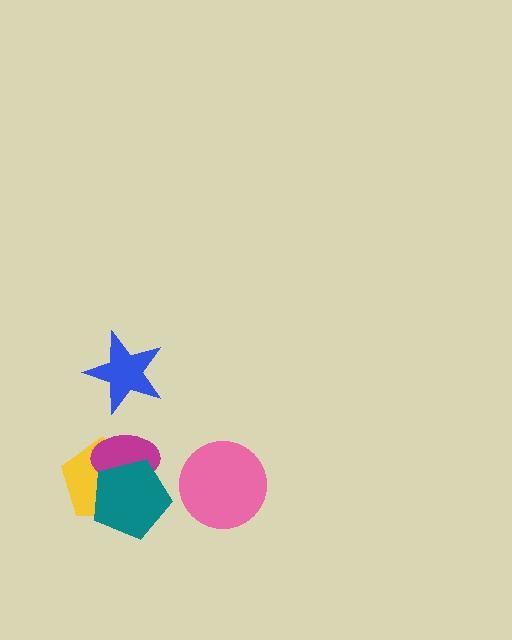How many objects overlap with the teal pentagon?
2 objects overlap with the teal pentagon.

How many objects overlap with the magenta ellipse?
2 objects overlap with the magenta ellipse.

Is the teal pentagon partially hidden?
No, no other shape covers it.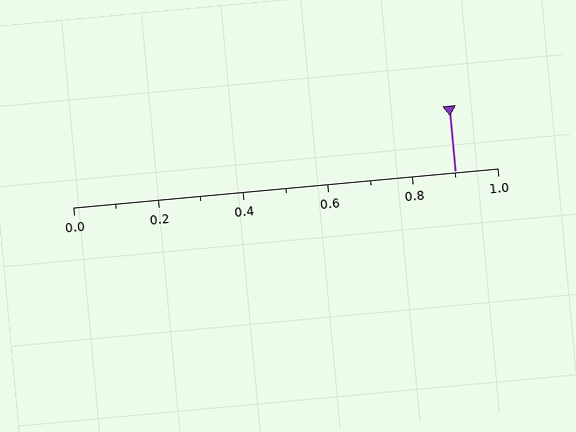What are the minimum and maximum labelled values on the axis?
The axis runs from 0.0 to 1.0.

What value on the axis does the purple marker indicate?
The marker indicates approximately 0.9.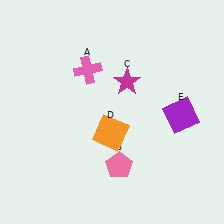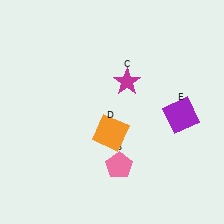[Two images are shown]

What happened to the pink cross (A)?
The pink cross (A) was removed in Image 2. It was in the top-left area of Image 1.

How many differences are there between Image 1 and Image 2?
There is 1 difference between the two images.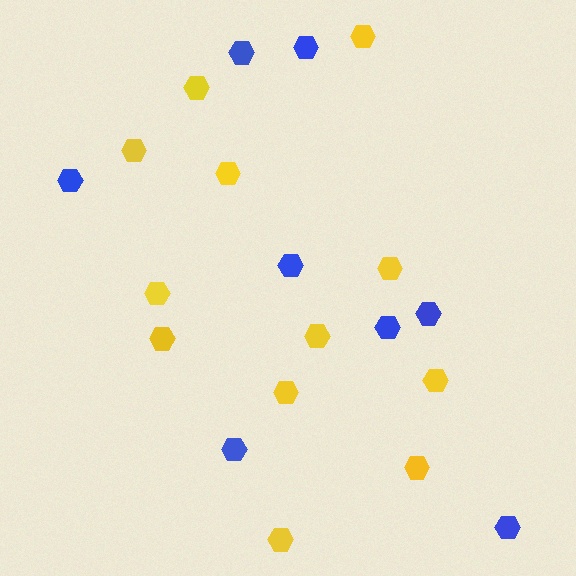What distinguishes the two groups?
There are 2 groups: one group of yellow hexagons (12) and one group of blue hexagons (8).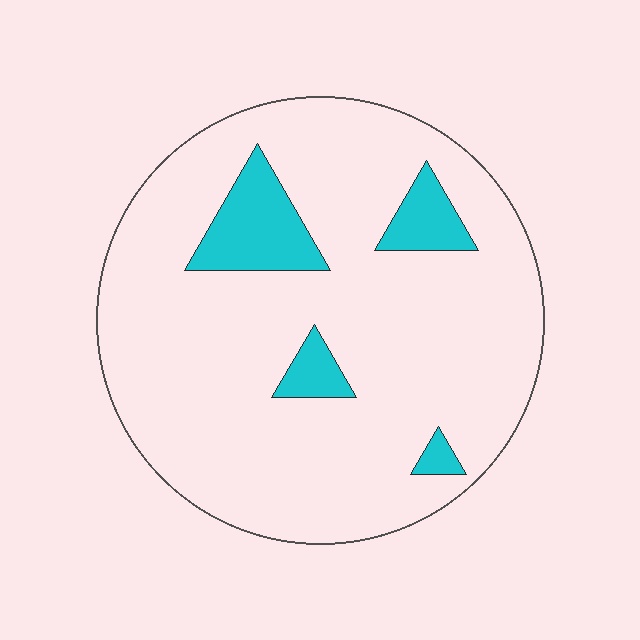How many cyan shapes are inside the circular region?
4.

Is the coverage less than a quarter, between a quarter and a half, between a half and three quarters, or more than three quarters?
Less than a quarter.